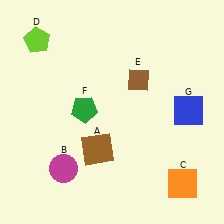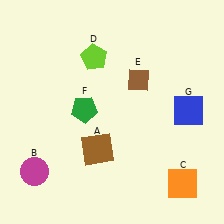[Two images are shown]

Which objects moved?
The objects that moved are: the magenta circle (B), the lime pentagon (D).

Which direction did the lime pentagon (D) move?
The lime pentagon (D) moved right.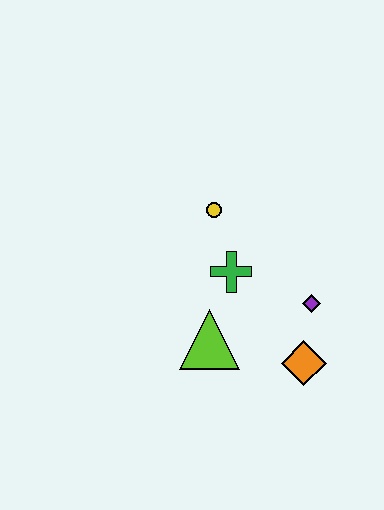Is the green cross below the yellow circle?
Yes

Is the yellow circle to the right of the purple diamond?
No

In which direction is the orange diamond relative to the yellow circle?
The orange diamond is below the yellow circle.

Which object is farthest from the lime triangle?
The yellow circle is farthest from the lime triangle.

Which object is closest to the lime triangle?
The green cross is closest to the lime triangle.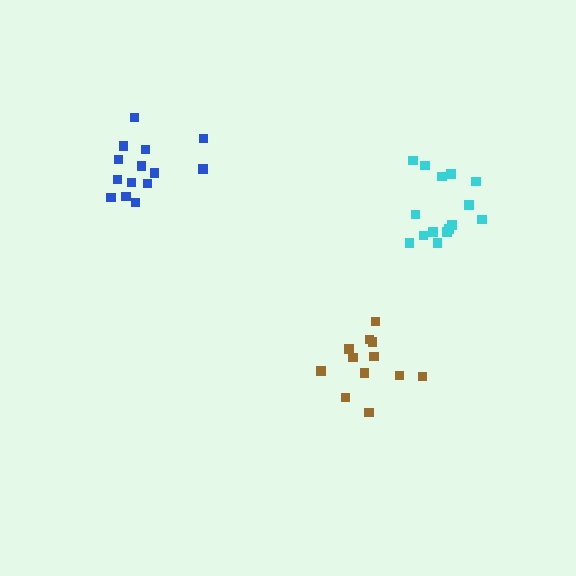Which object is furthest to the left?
The blue cluster is leftmost.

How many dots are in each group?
Group 1: 14 dots, Group 2: 15 dots, Group 3: 12 dots (41 total).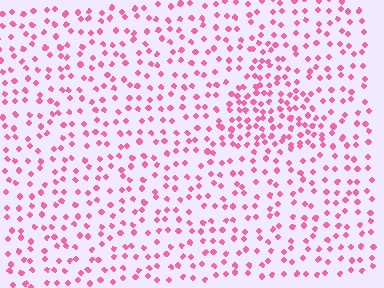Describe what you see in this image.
The image contains small pink elements arranged at two different densities. A triangle-shaped region is visible where the elements are more densely packed than the surrounding area.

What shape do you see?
I see a triangle.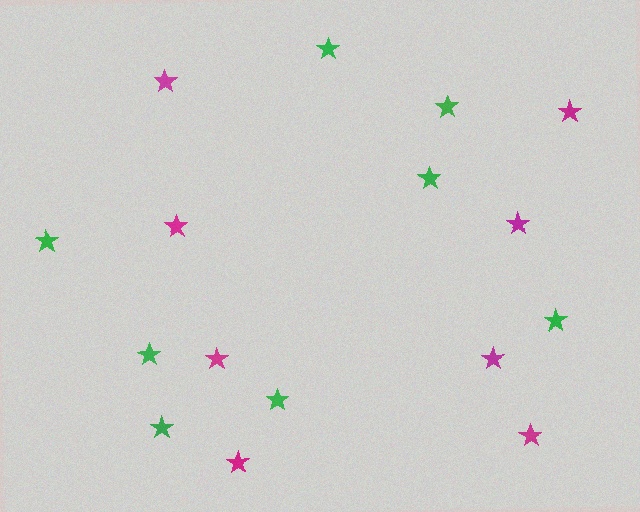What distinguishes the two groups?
There are 2 groups: one group of magenta stars (8) and one group of green stars (8).